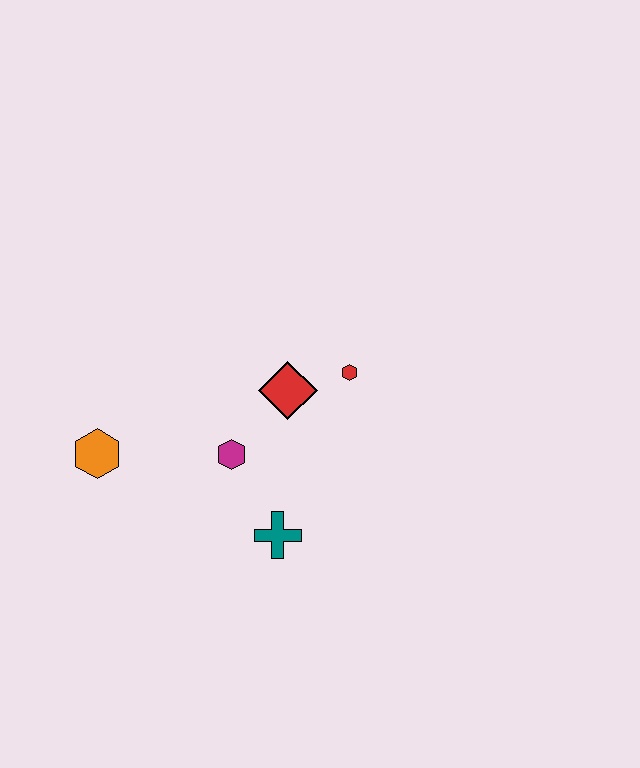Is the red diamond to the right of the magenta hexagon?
Yes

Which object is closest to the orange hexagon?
The magenta hexagon is closest to the orange hexagon.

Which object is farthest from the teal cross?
The orange hexagon is farthest from the teal cross.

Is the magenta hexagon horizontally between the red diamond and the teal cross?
No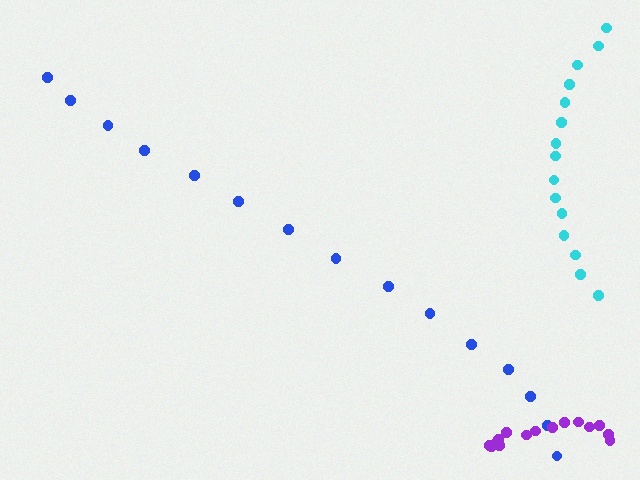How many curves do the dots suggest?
There are 3 distinct paths.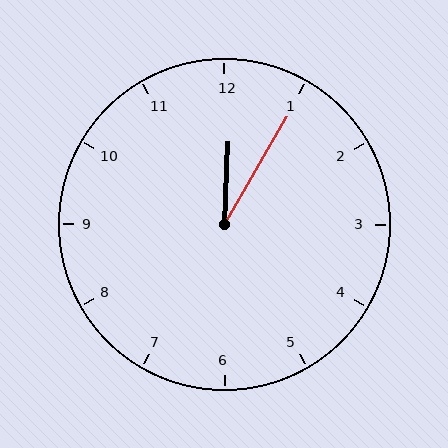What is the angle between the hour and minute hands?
Approximately 28 degrees.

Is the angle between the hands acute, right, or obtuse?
It is acute.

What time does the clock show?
12:05.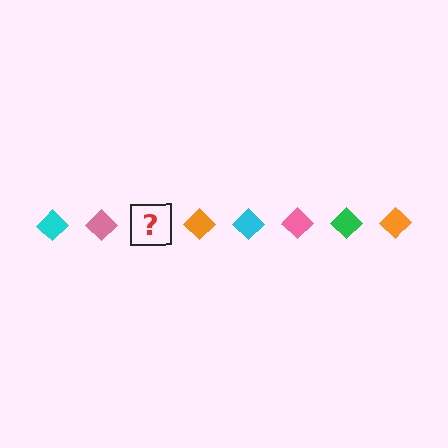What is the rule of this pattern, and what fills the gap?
The rule is that the pattern cycles through cyan, pink, green, orange diamonds. The gap should be filled with a green diamond.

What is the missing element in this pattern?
The missing element is a green diamond.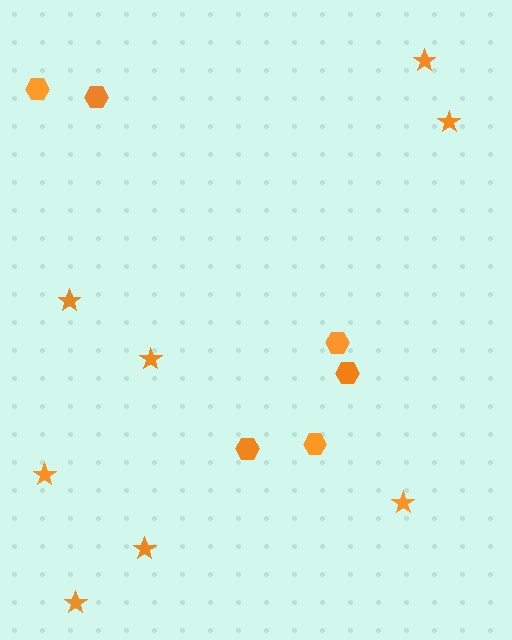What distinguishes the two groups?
There are 2 groups: one group of hexagons (6) and one group of stars (8).